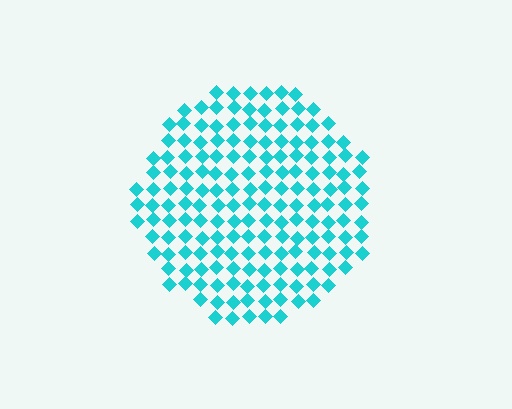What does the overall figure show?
The overall figure shows a circle.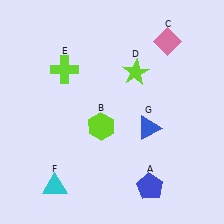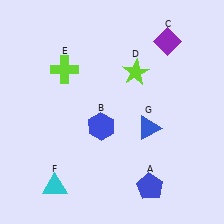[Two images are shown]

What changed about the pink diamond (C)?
In Image 1, C is pink. In Image 2, it changed to purple.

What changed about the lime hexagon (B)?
In Image 1, B is lime. In Image 2, it changed to blue.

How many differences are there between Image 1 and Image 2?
There are 2 differences between the two images.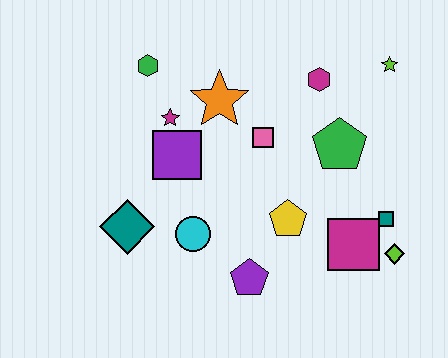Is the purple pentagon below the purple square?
Yes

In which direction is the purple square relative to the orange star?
The purple square is below the orange star.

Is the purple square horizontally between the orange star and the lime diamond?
No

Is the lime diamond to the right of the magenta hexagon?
Yes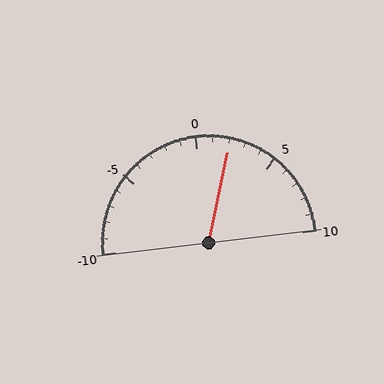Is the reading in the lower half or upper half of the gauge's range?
The reading is in the upper half of the range (-10 to 10).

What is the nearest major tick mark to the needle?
The nearest major tick mark is 0.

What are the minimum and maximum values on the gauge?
The gauge ranges from -10 to 10.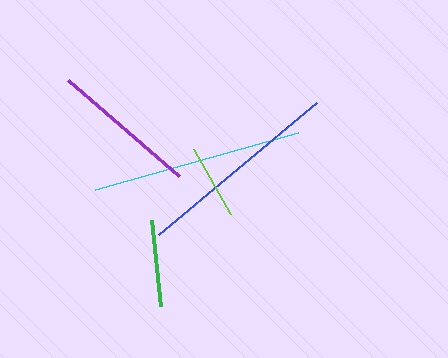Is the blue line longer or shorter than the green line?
The blue line is longer than the green line.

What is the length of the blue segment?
The blue segment is approximately 206 pixels long.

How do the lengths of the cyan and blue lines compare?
The cyan and blue lines are approximately the same length.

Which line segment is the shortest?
The lime line is the shortest at approximately 75 pixels.